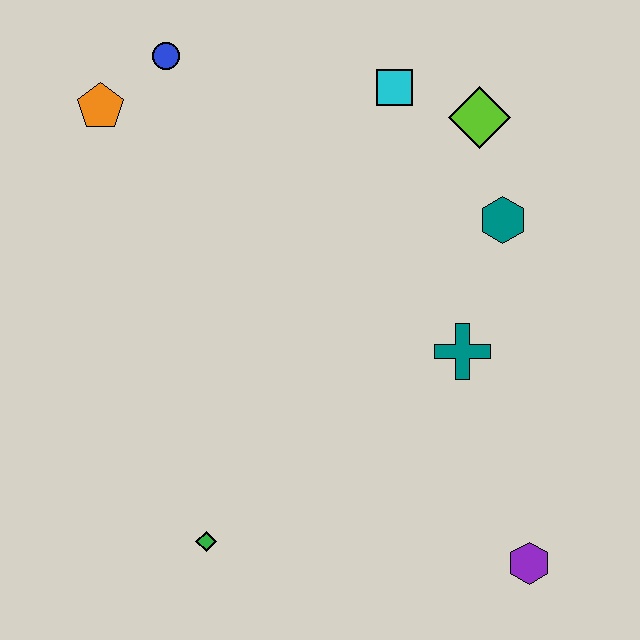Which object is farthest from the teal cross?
The orange pentagon is farthest from the teal cross.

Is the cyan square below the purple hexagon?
No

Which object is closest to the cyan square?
The lime diamond is closest to the cyan square.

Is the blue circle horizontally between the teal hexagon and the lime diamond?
No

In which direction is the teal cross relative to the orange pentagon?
The teal cross is to the right of the orange pentagon.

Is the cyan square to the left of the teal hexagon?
Yes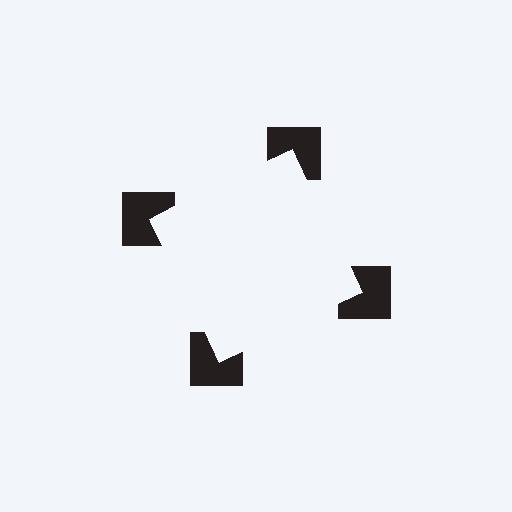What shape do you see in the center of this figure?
An illusory square — its edges are inferred from the aligned wedge cuts in the notched squares, not physically drawn.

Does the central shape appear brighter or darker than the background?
It typically appears slightly brighter than the background, even though no actual brightness change is drawn.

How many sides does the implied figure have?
4 sides.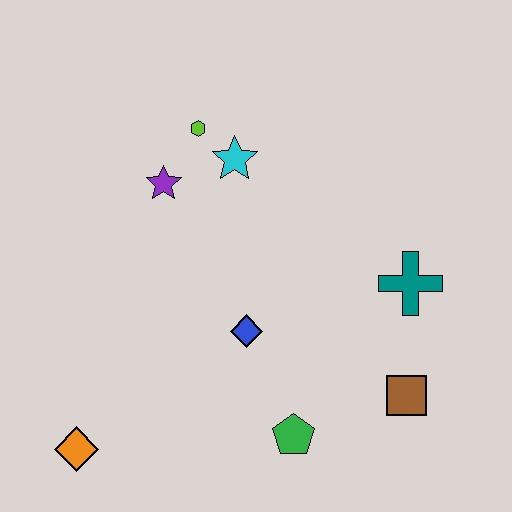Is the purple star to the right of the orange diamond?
Yes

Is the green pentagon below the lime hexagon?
Yes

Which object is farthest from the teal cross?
The orange diamond is farthest from the teal cross.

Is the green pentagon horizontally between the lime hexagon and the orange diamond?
No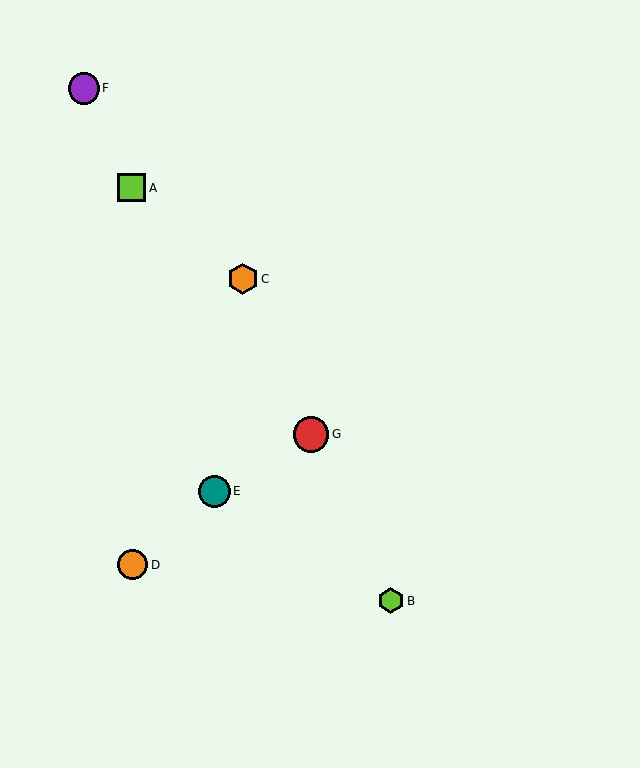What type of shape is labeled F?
Shape F is a purple circle.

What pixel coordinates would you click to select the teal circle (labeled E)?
Click at (214, 491) to select the teal circle E.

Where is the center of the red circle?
The center of the red circle is at (311, 434).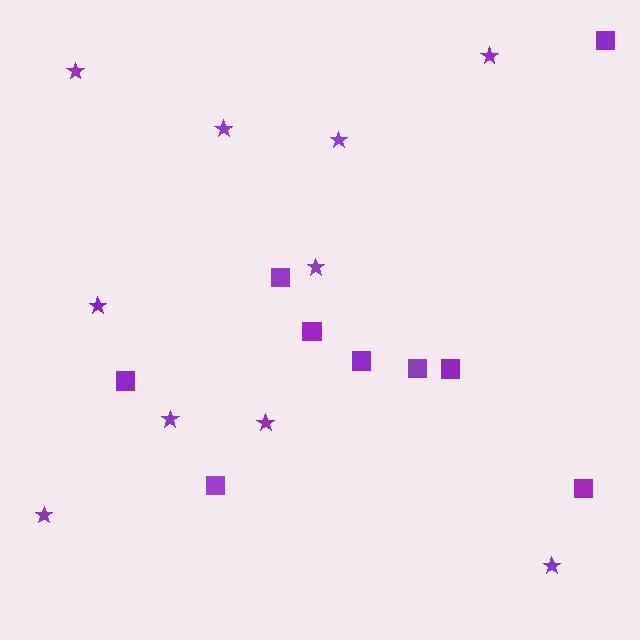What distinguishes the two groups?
There are 2 groups: one group of stars (10) and one group of squares (9).